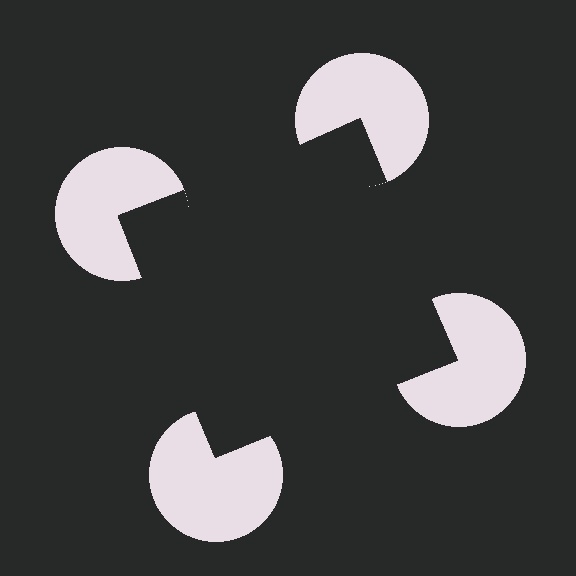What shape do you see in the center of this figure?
An illusory square — its edges are inferred from the aligned wedge cuts in the pac-man discs, not physically drawn.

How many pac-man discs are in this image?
There are 4 — one at each vertex of the illusory square.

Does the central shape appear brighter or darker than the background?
It typically appears slightly darker than the background, even though no actual brightness change is drawn.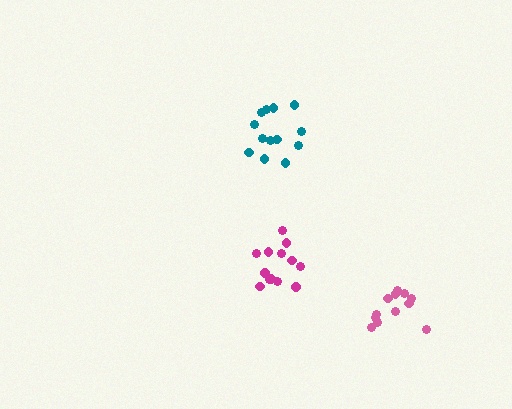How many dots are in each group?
Group 1: 13 dots, Group 2: 12 dots, Group 3: 13 dots (38 total).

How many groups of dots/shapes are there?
There are 3 groups.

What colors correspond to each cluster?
The clusters are colored: magenta, pink, teal.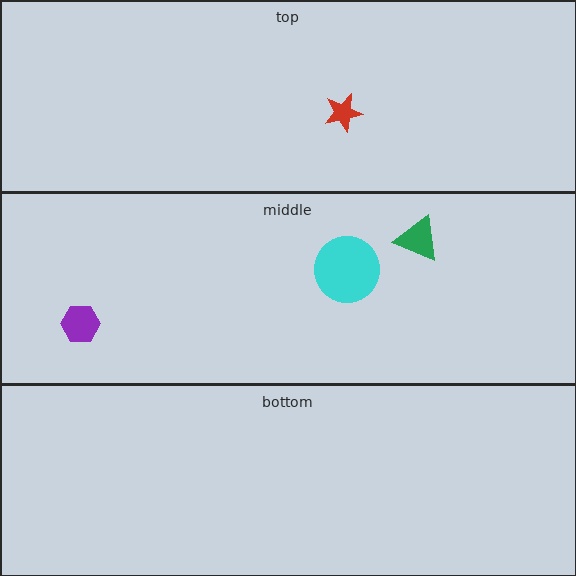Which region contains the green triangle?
The middle region.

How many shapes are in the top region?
1.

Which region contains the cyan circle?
The middle region.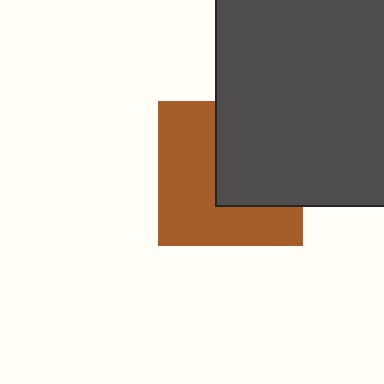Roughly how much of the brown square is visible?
About half of it is visible (roughly 56%).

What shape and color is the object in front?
The object in front is a dark gray rectangle.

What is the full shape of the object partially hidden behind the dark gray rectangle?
The partially hidden object is a brown square.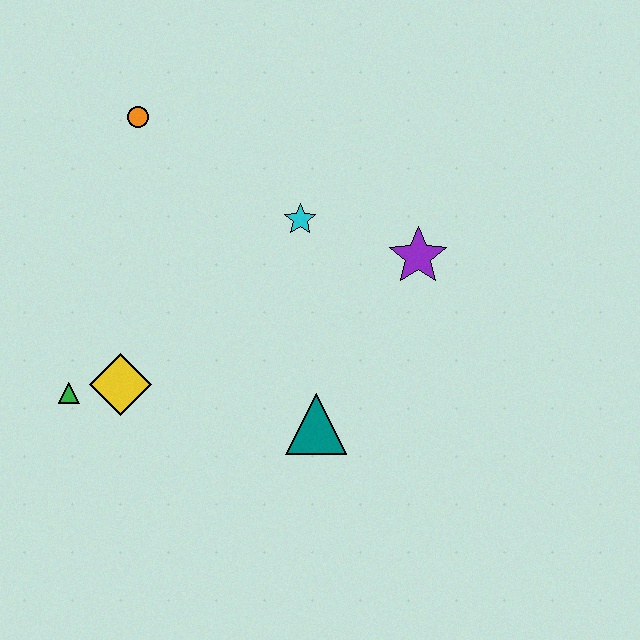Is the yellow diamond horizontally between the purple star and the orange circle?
No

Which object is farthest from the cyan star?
The green triangle is farthest from the cyan star.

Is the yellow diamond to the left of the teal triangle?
Yes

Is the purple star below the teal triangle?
No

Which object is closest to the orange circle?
The cyan star is closest to the orange circle.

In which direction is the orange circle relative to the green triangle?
The orange circle is above the green triangle.